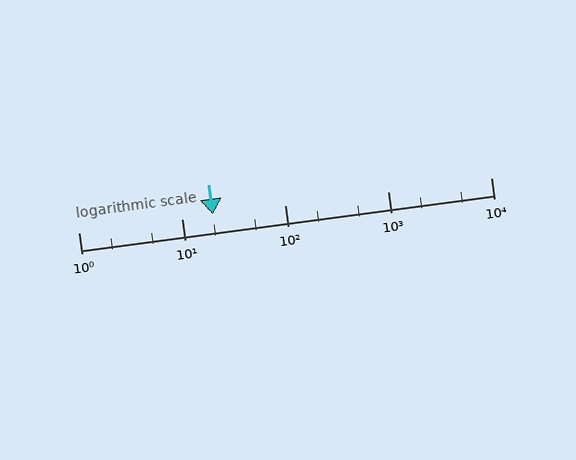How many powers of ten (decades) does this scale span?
The scale spans 4 decades, from 1 to 10000.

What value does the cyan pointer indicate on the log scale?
The pointer indicates approximately 20.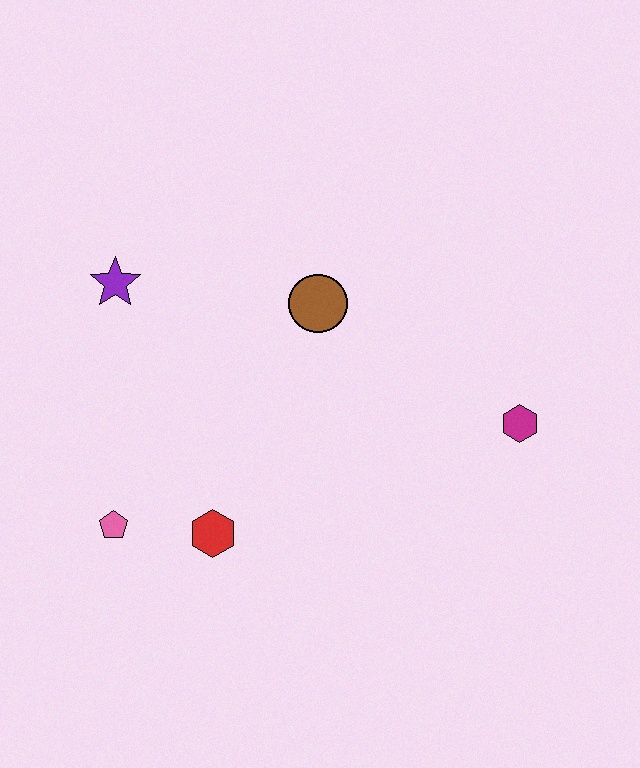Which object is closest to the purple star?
The brown circle is closest to the purple star.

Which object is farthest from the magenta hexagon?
The purple star is farthest from the magenta hexagon.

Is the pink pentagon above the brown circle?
No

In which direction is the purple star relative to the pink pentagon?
The purple star is above the pink pentagon.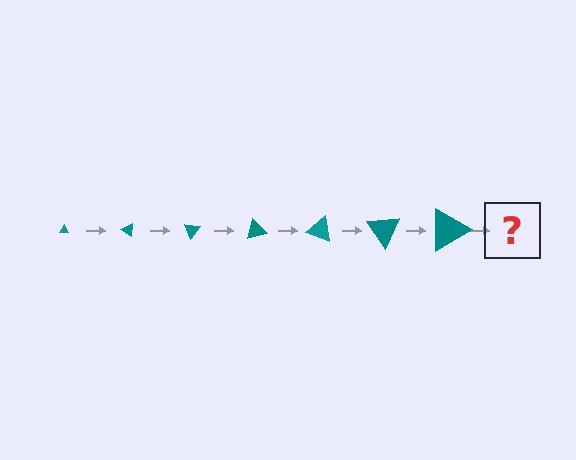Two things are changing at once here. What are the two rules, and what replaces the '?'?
The two rules are that the triangle grows larger each step and it rotates 35 degrees each step. The '?' should be a triangle, larger than the previous one and rotated 245 degrees from the start.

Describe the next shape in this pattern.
It should be a triangle, larger than the previous one and rotated 245 degrees from the start.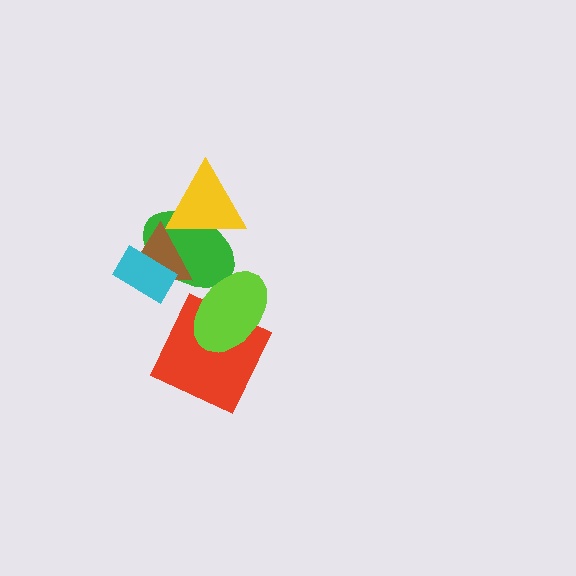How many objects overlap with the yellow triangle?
2 objects overlap with the yellow triangle.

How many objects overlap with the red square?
1 object overlaps with the red square.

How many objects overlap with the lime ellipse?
2 objects overlap with the lime ellipse.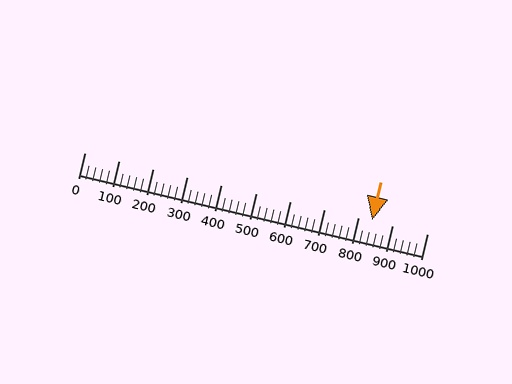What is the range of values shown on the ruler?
The ruler shows values from 0 to 1000.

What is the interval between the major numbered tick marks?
The major tick marks are spaced 100 units apart.